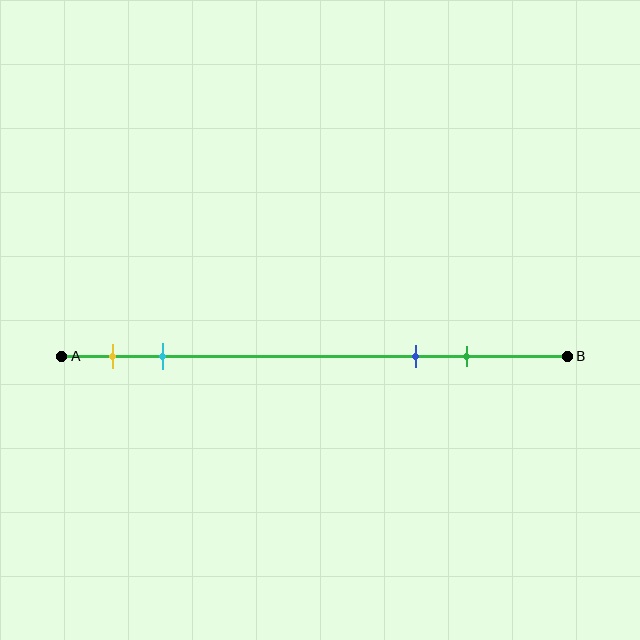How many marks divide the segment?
There are 4 marks dividing the segment.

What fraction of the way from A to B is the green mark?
The green mark is approximately 80% (0.8) of the way from A to B.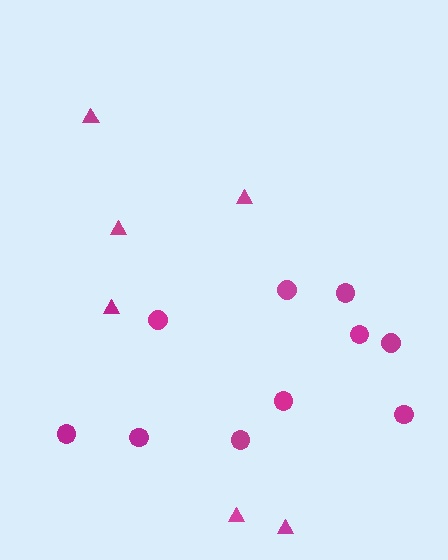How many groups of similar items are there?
There are 2 groups: one group of circles (10) and one group of triangles (6).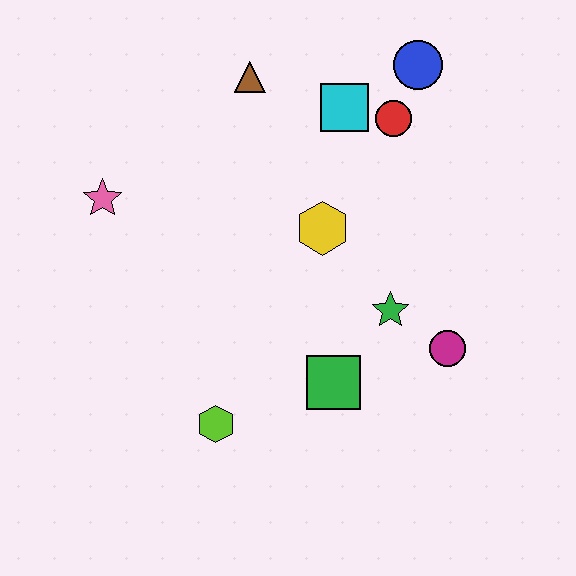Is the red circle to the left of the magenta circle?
Yes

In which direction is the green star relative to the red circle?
The green star is below the red circle.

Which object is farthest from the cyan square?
The lime hexagon is farthest from the cyan square.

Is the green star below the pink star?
Yes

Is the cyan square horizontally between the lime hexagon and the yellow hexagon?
No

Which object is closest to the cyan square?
The red circle is closest to the cyan square.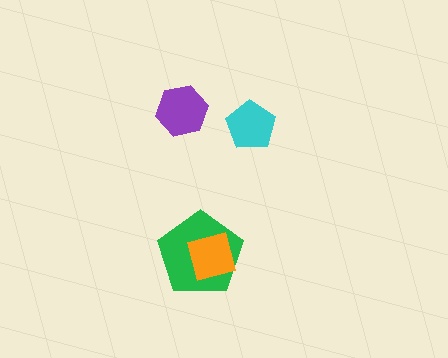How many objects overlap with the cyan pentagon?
0 objects overlap with the cyan pentagon.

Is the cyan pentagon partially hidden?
No, no other shape covers it.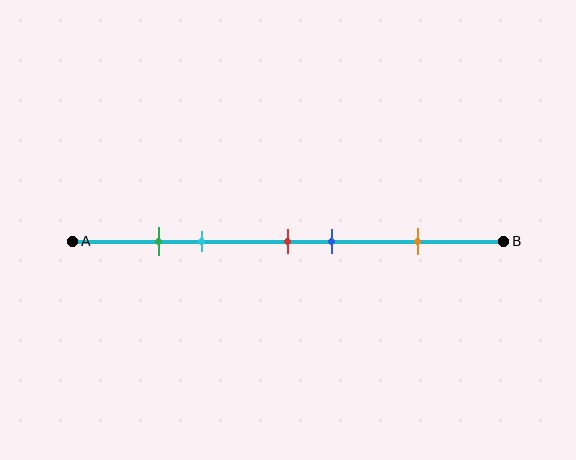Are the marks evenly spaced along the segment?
No, the marks are not evenly spaced.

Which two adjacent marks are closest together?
The green and cyan marks are the closest adjacent pair.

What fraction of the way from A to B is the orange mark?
The orange mark is approximately 80% (0.8) of the way from A to B.